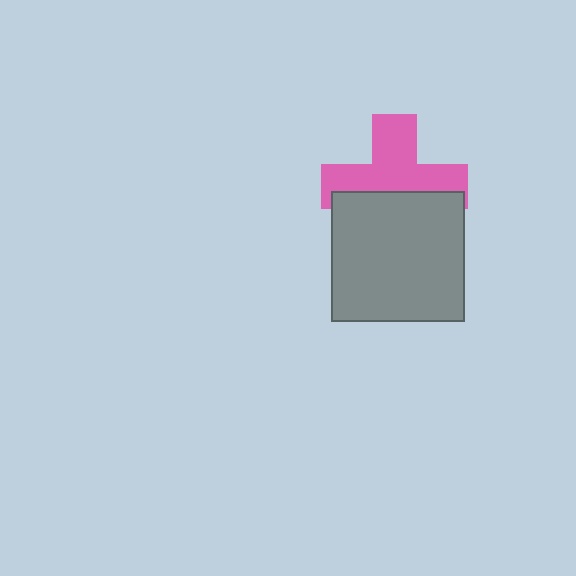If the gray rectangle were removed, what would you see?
You would see the complete pink cross.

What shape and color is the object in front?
The object in front is a gray rectangle.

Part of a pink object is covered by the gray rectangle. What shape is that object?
It is a cross.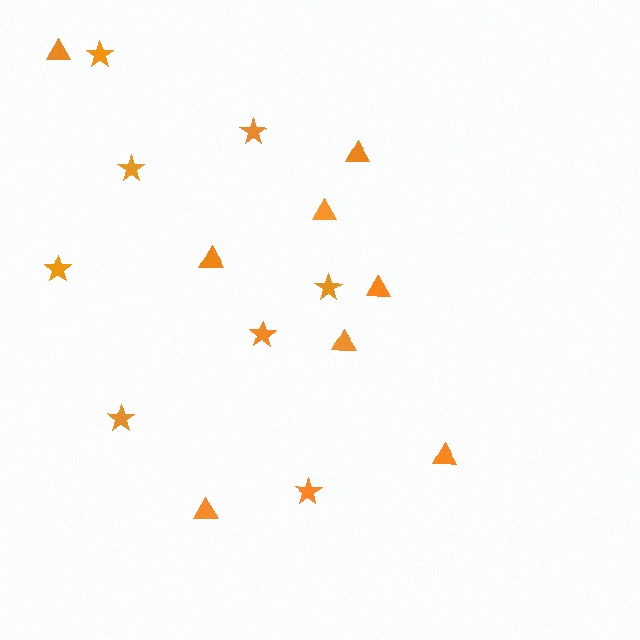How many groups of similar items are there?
There are 2 groups: one group of triangles (8) and one group of stars (8).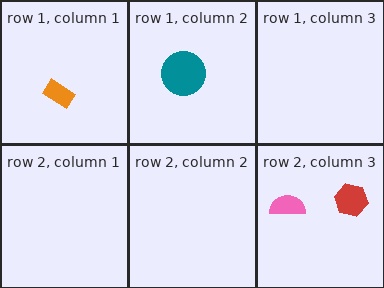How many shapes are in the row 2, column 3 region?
2.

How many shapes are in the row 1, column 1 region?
1.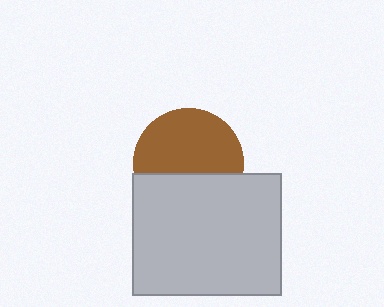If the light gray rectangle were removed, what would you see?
You would see the complete brown circle.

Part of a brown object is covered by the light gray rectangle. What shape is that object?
It is a circle.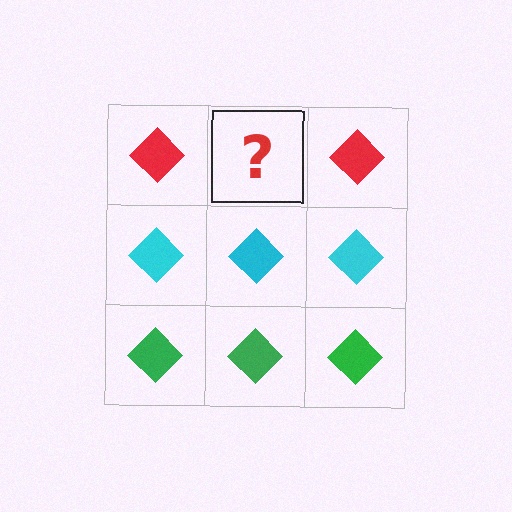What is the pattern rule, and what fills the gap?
The rule is that each row has a consistent color. The gap should be filled with a red diamond.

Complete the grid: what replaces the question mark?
The question mark should be replaced with a red diamond.